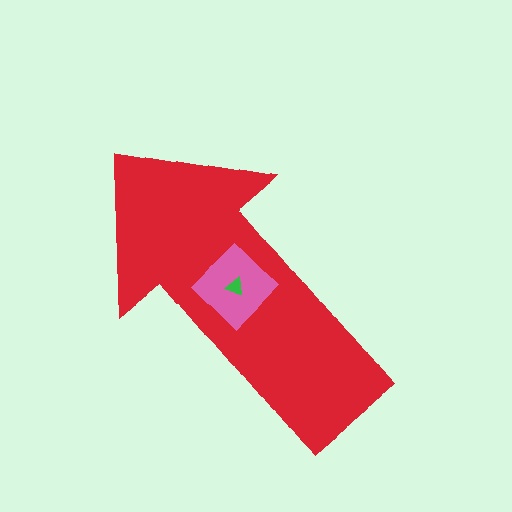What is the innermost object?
The green triangle.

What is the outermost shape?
The red arrow.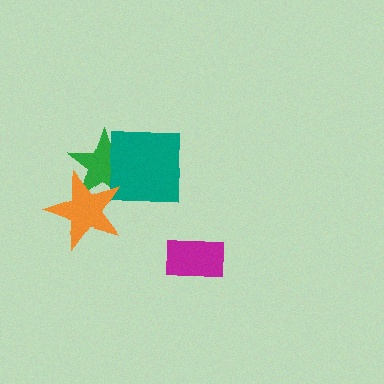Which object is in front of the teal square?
The orange star is in front of the teal square.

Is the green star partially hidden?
Yes, it is partially covered by another shape.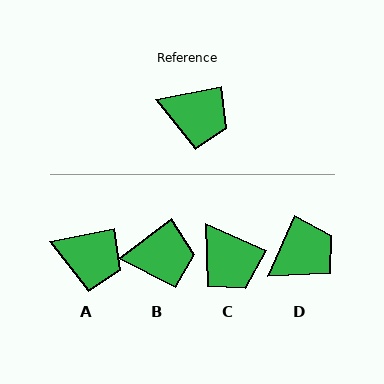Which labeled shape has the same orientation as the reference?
A.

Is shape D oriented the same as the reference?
No, it is off by about 54 degrees.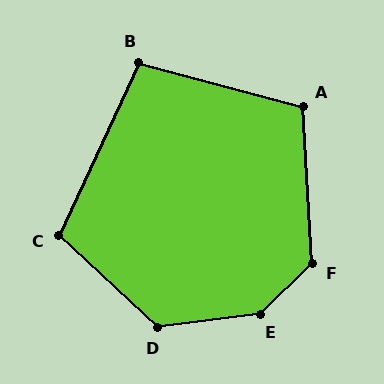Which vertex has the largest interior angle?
E, at approximately 143 degrees.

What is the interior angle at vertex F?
Approximately 131 degrees (obtuse).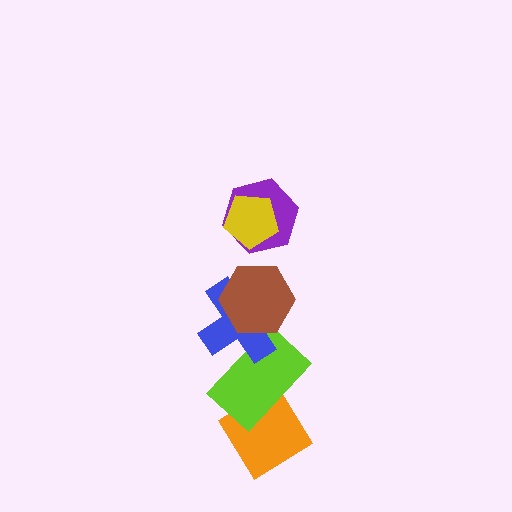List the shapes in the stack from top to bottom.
From top to bottom: the yellow pentagon, the purple hexagon, the brown hexagon, the blue cross, the lime rectangle, the orange diamond.